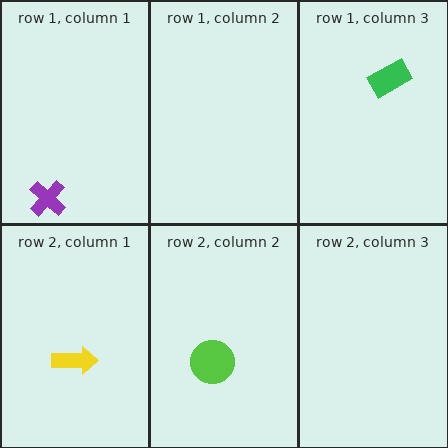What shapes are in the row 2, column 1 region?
The yellow arrow.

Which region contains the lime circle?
The row 2, column 2 region.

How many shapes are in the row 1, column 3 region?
1.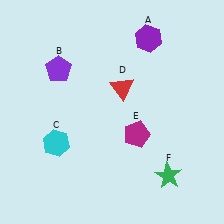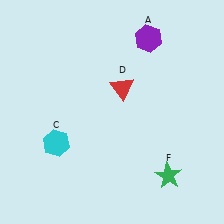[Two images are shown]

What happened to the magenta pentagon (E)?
The magenta pentagon (E) was removed in Image 2. It was in the bottom-right area of Image 1.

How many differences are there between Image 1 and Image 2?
There are 2 differences between the two images.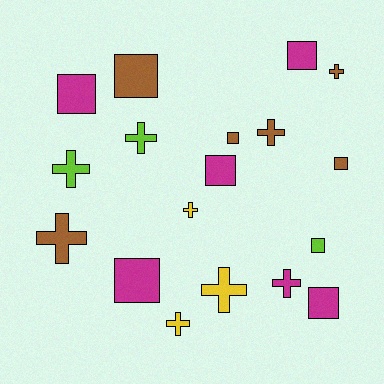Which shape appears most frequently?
Square, with 9 objects.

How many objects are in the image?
There are 18 objects.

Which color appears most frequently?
Magenta, with 6 objects.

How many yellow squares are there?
There are no yellow squares.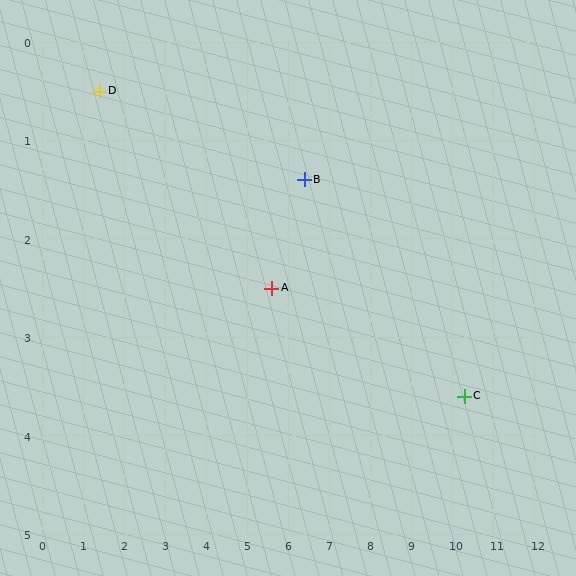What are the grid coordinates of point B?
Point B is at approximately (6.4, 1.4).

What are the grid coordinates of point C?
Point C is at approximately (10.3, 3.6).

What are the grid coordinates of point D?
Point D is at approximately (1.4, 0.5).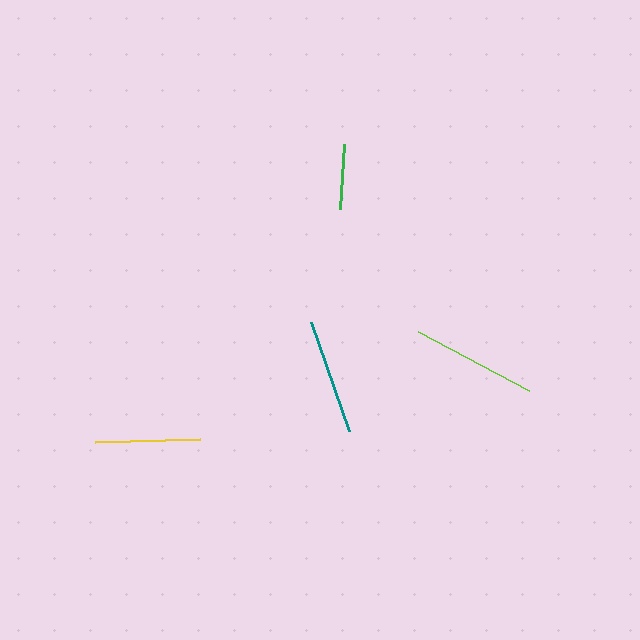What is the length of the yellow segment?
The yellow segment is approximately 105 pixels long.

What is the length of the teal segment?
The teal segment is approximately 116 pixels long.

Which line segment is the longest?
The lime line is the longest at approximately 125 pixels.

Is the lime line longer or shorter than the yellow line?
The lime line is longer than the yellow line.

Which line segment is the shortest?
The green line is the shortest at approximately 65 pixels.